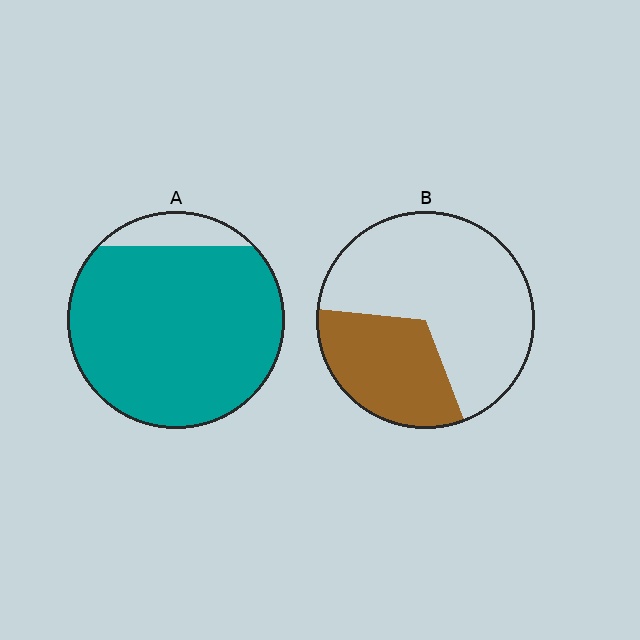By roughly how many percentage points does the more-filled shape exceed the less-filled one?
By roughly 55 percentage points (A over B).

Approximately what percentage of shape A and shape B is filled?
A is approximately 90% and B is approximately 35%.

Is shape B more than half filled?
No.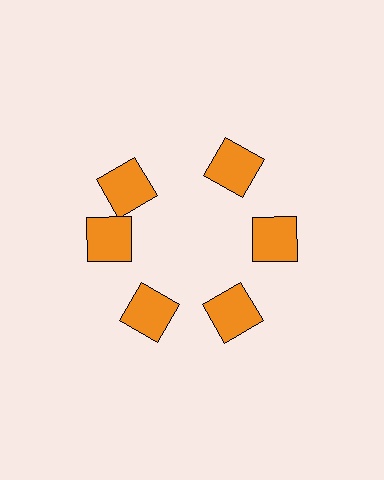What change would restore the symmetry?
The symmetry would be restored by rotating it back into even spacing with its neighbors so that all 6 squares sit at equal angles and equal distance from the center.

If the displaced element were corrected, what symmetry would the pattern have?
It would have 6-fold rotational symmetry — the pattern would map onto itself every 60 degrees.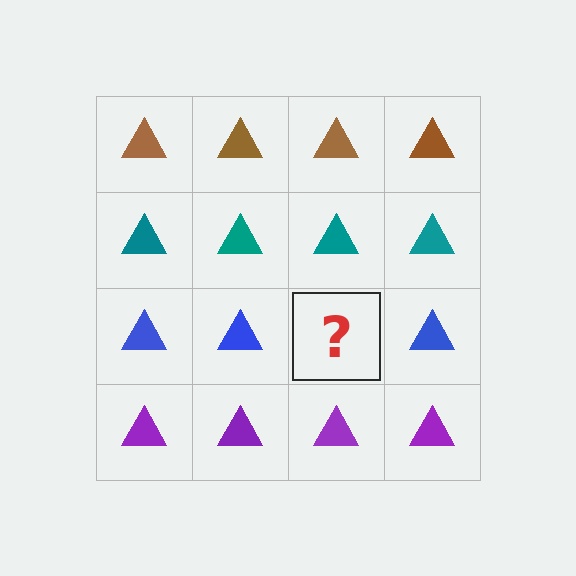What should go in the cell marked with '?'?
The missing cell should contain a blue triangle.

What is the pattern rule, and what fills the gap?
The rule is that each row has a consistent color. The gap should be filled with a blue triangle.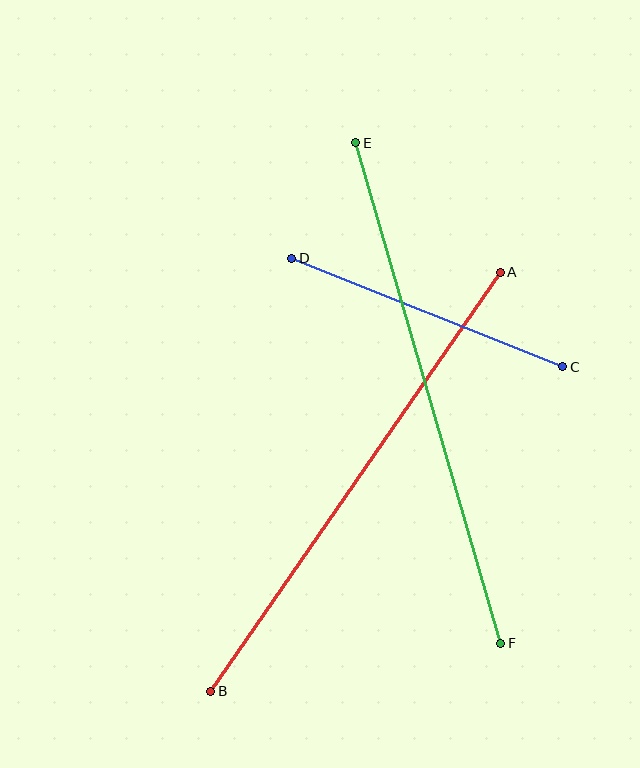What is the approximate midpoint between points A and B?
The midpoint is at approximately (356, 482) pixels.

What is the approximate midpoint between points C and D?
The midpoint is at approximately (427, 313) pixels.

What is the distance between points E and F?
The distance is approximately 521 pixels.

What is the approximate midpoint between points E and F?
The midpoint is at approximately (428, 393) pixels.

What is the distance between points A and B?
The distance is approximately 509 pixels.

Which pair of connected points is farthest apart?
Points E and F are farthest apart.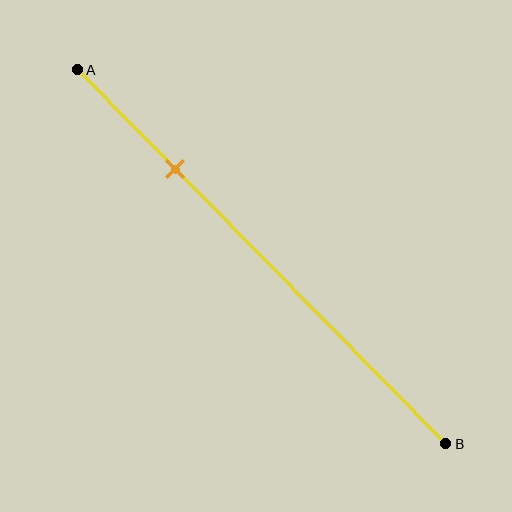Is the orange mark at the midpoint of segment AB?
No, the mark is at about 25% from A, not at the 50% midpoint.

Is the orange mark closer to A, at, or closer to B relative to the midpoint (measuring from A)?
The orange mark is closer to point A than the midpoint of segment AB.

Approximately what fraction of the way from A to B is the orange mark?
The orange mark is approximately 25% of the way from A to B.